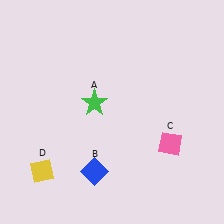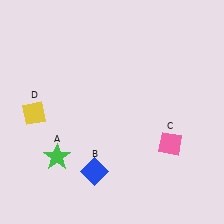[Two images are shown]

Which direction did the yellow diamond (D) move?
The yellow diamond (D) moved up.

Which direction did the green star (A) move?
The green star (A) moved down.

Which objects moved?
The objects that moved are: the green star (A), the yellow diamond (D).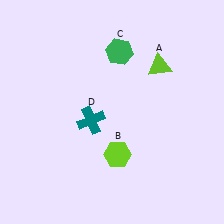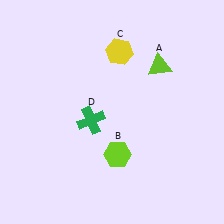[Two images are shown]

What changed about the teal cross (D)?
In Image 1, D is teal. In Image 2, it changed to green.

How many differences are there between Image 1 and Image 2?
There are 2 differences between the two images.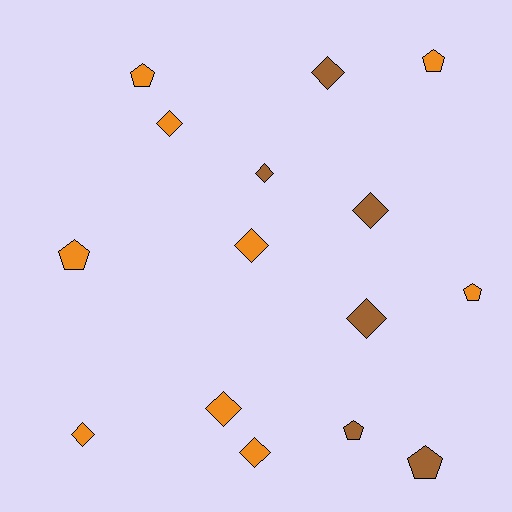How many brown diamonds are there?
There are 4 brown diamonds.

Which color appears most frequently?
Orange, with 9 objects.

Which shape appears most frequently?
Diamond, with 9 objects.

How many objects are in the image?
There are 15 objects.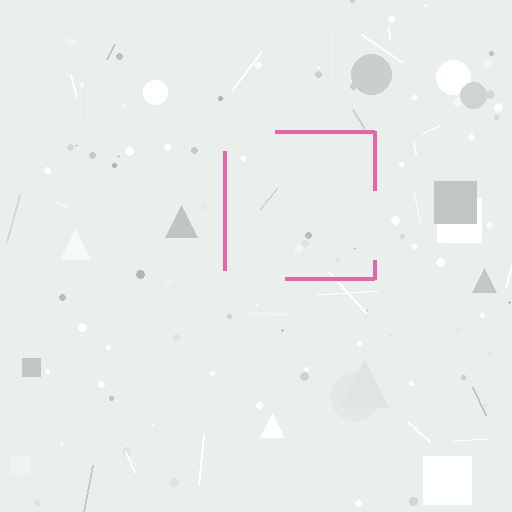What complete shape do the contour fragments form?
The contour fragments form a square.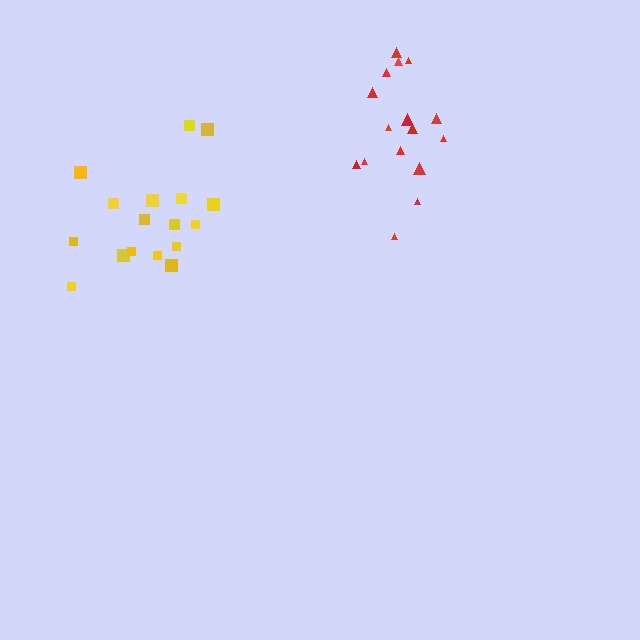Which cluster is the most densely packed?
Yellow.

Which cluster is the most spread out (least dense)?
Red.